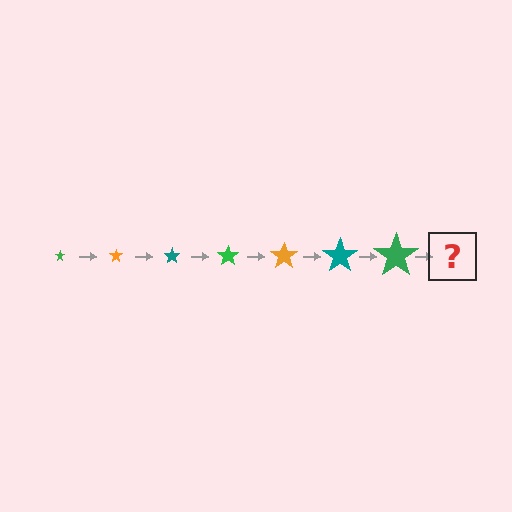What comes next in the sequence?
The next element should be an orange star, larger than the previous one.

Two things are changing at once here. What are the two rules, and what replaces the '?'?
The two rules are that the star grows larger each step and the color cycles through green, orange, and teal. The '?' should be an orange star, larger than the previous one.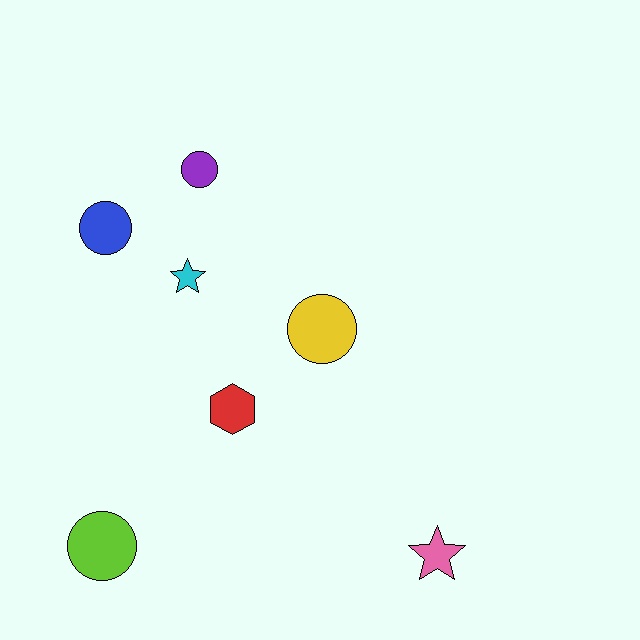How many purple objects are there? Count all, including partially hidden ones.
There is 1 purple object.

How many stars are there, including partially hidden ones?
There are 2 stars.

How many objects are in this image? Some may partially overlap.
There are 7 objects.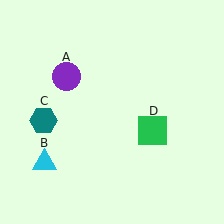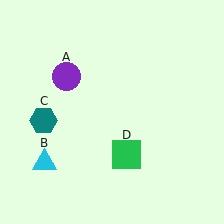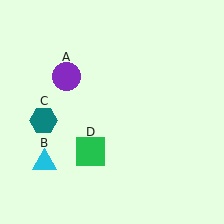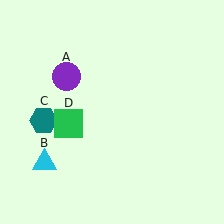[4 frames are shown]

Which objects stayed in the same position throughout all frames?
Purple circle (object A) and cyan triangle (object B) and teal hexagon (object C) remained stationary.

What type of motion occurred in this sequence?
The green square (object D) rotated clockwise around the center of the scene.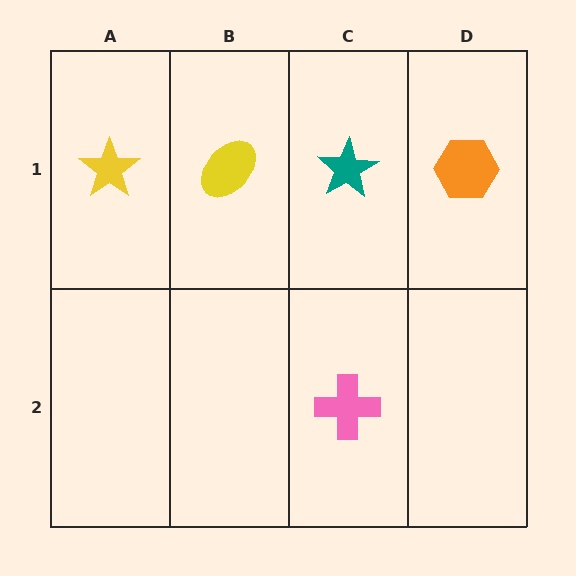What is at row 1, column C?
A teal star.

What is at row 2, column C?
A pink cross.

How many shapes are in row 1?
4 shapes.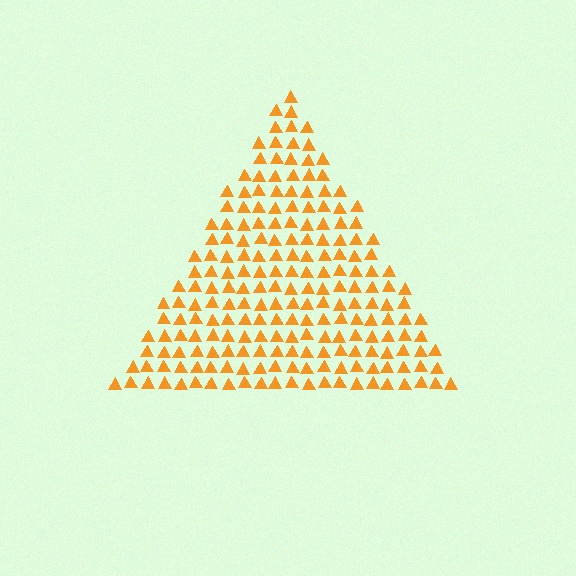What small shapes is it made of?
It is made of small triangles.